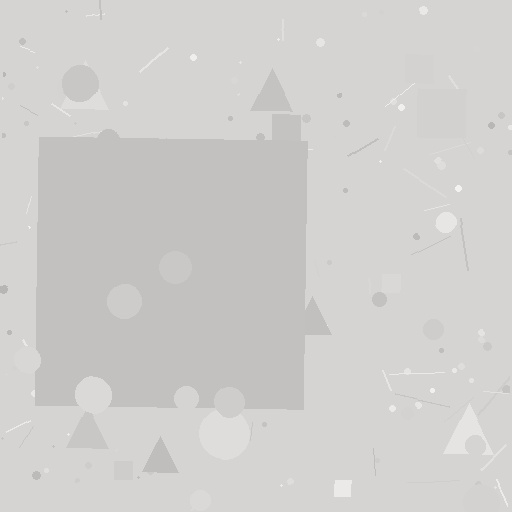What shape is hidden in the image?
A square is hidden in the image.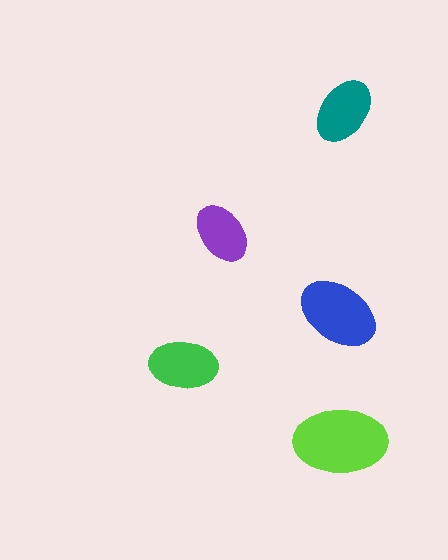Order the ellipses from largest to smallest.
the lime one, the blue one, the green one, the teal one, the purple one.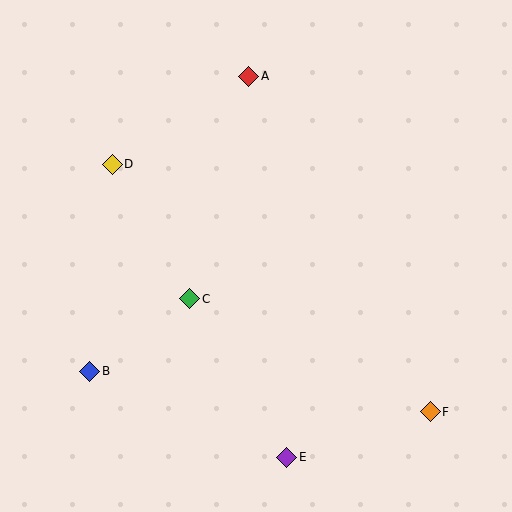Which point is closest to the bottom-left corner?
Point B is closest to the bottom-left corner.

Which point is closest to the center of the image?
Point C at (190, 299) is closest to the center.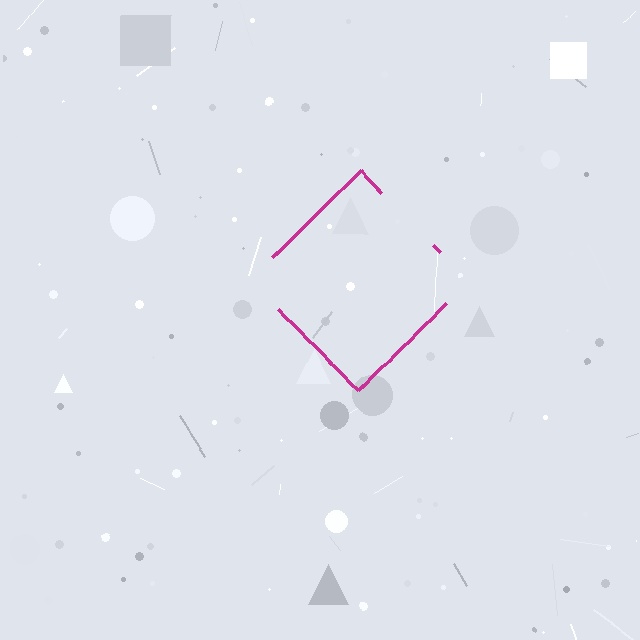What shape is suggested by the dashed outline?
The dashed outline suggests a diamond.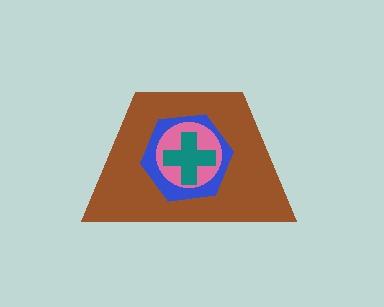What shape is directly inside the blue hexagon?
The pink circle.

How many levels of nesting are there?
4.